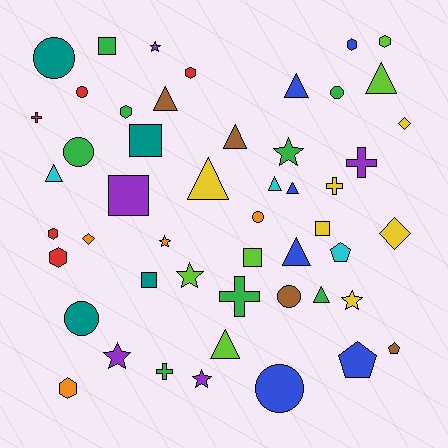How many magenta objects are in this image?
There is 1 magenta object.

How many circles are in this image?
There are 8 circles.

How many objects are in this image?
There are 50 objects.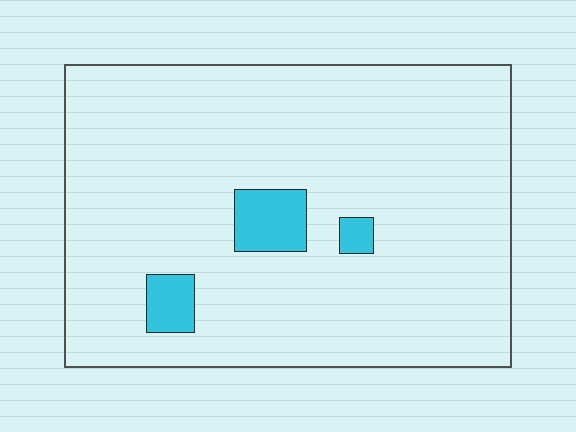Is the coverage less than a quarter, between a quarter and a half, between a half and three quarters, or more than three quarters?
Less than a quarter.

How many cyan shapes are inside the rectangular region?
3.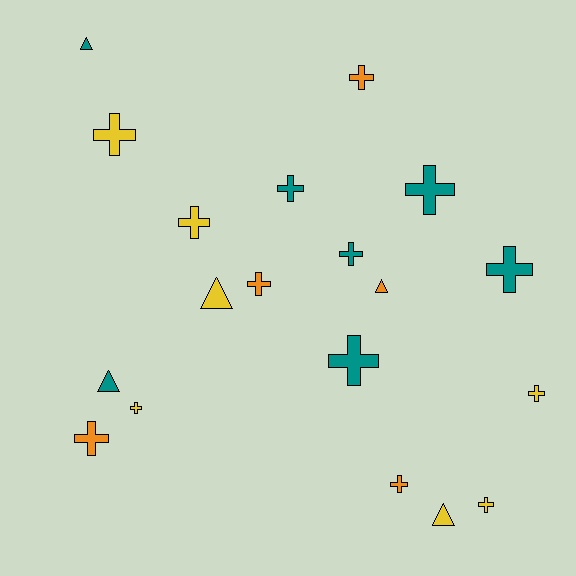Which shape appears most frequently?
Cross, with 14 objects.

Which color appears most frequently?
Teal, with 7 objects.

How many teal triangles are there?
There are 2 teal triangles.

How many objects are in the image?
There are 19 objects.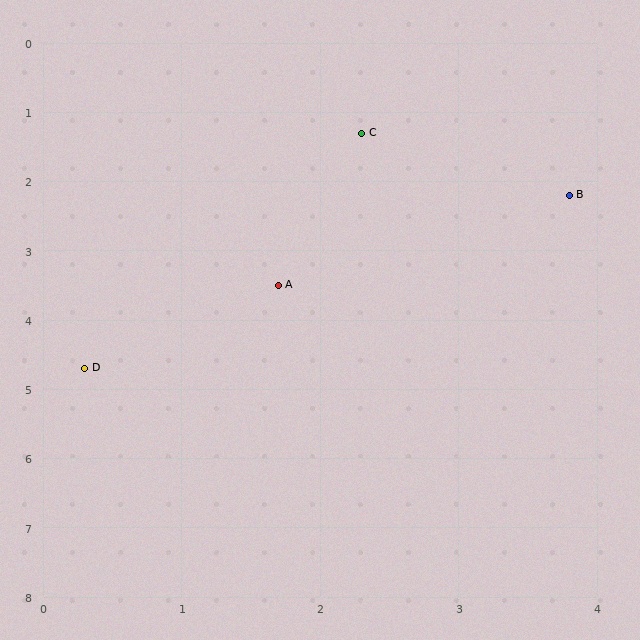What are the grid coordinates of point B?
Point B is at approximately (3.8, 2.2).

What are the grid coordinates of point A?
Point A is at approximately (1.7, 3.5).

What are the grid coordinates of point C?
Point C is at approximately (2.3, 1.3).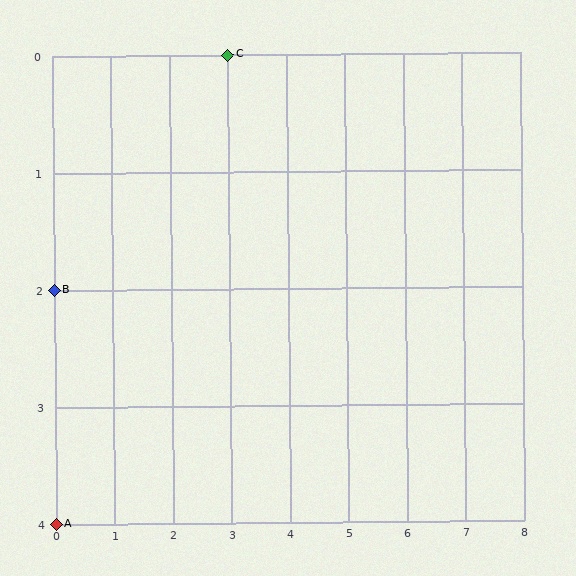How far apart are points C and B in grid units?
Points C and B are 3 columns and 2 rows apart (about 3.6 grid units diagonally).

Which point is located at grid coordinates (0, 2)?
Point B is at (0, 2).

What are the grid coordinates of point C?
Point C is at grid coordinates (3, 0).